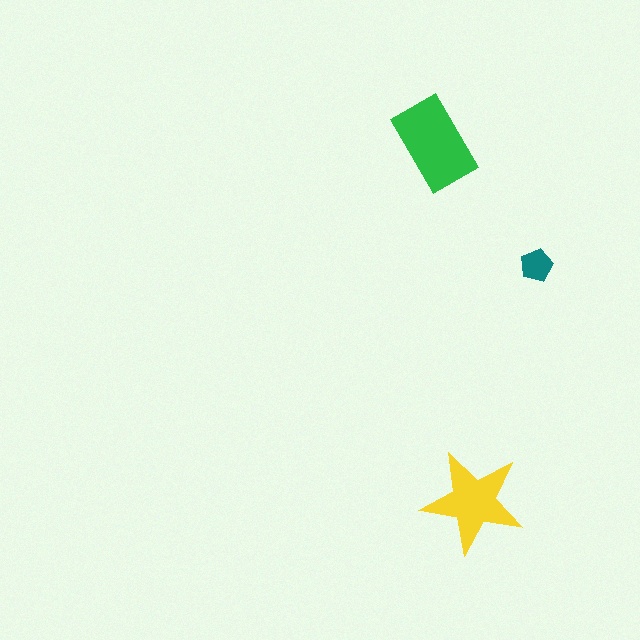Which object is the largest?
The green rectangle.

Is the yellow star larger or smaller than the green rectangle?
Smaller.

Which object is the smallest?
The teal pentagon.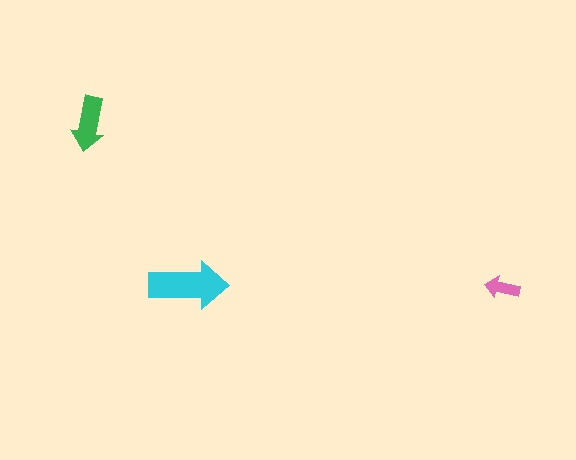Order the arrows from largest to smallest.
the cyan one, the green one, the pink one.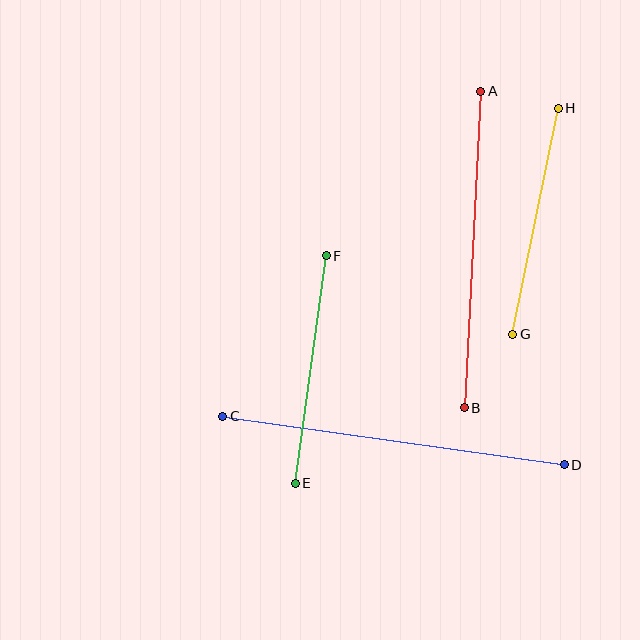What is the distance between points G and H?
The distance is approximately 230 pixels.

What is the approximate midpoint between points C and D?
The midpoint is at approximately (394, 440) pixels.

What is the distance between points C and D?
The distance is approximately 345 pixels.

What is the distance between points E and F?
The distance is approximately 229 pixels.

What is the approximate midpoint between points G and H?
The midpoint is at approximately (535, 221) pixels.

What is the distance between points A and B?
The distance is approximately 317 pixels.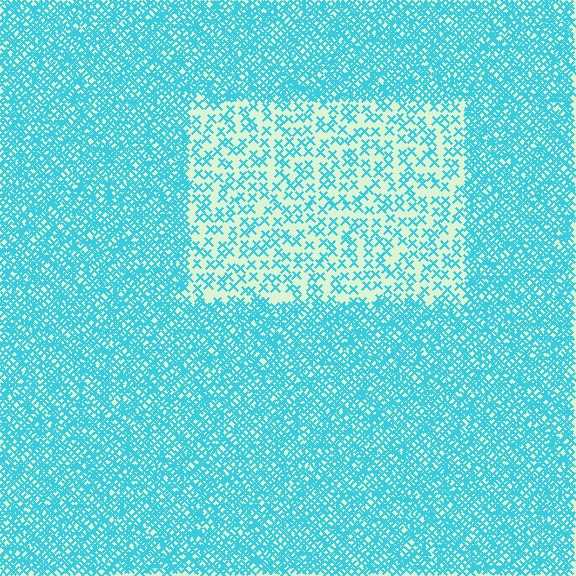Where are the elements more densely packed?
The elements are more densely packed outside the rectangle boundary.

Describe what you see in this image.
The image contains small cyan elements arranged at two different densities. A rectangle-shaped region is visible where the elements are less densely packed than the surrounding area.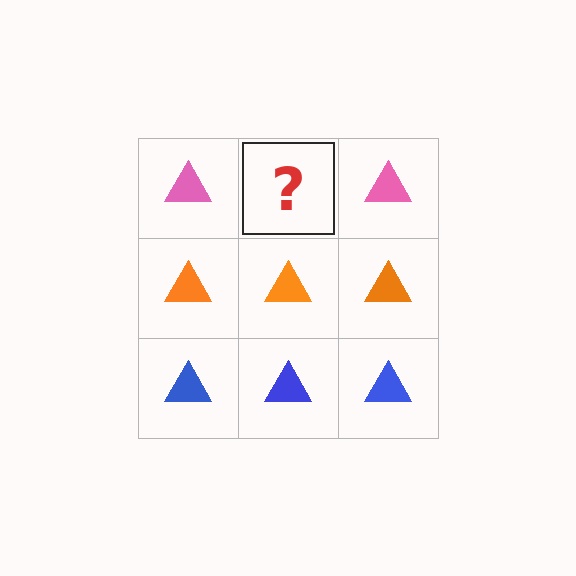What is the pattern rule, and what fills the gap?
The rule is that each row has a consistent color. The gap should be filled with a pink triangle.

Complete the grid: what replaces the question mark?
The question mark should be replaced with a pink triangle.